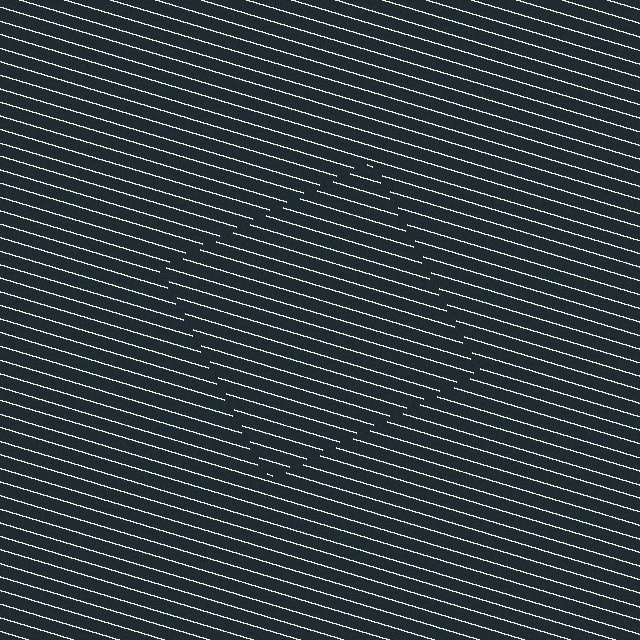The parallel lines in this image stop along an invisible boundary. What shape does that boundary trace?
An illusory square. The interior of the shape contains the same grating, shifted by half a period — the contour is defined by the phase discontinuity where line-ends from the inner and outer gratings abut.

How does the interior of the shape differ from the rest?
The interior of the shape contains the same grating, shifted by half a period — the contour is defined by the phase discontinuity where line-ends from the inner and outer gratings abut.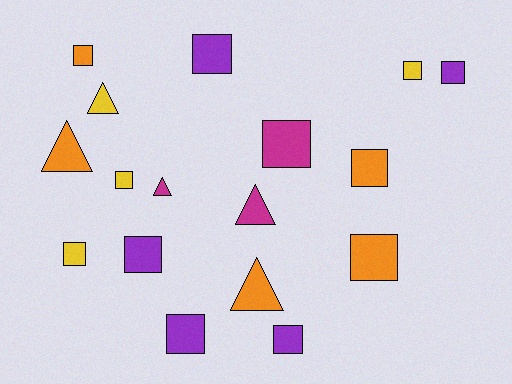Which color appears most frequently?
Orange, with 5 objects.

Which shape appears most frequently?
Square, with 12 objects.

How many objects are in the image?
There are 17 objects.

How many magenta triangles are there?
There are 2 magenta triangles.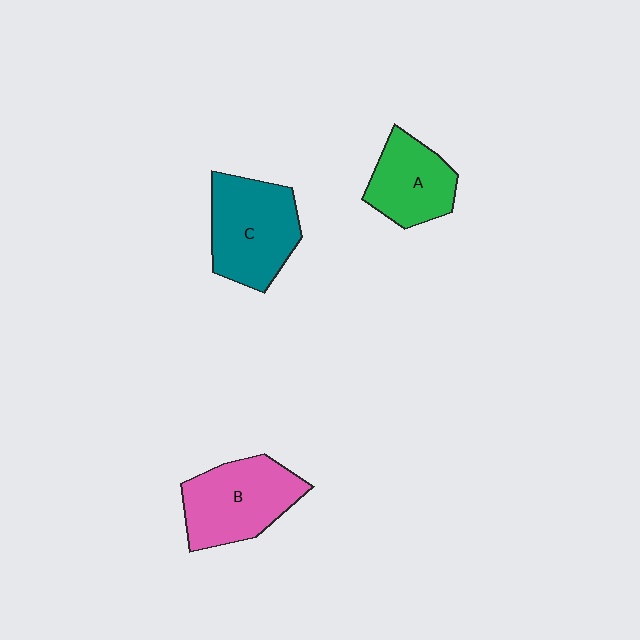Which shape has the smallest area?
Shape A (green).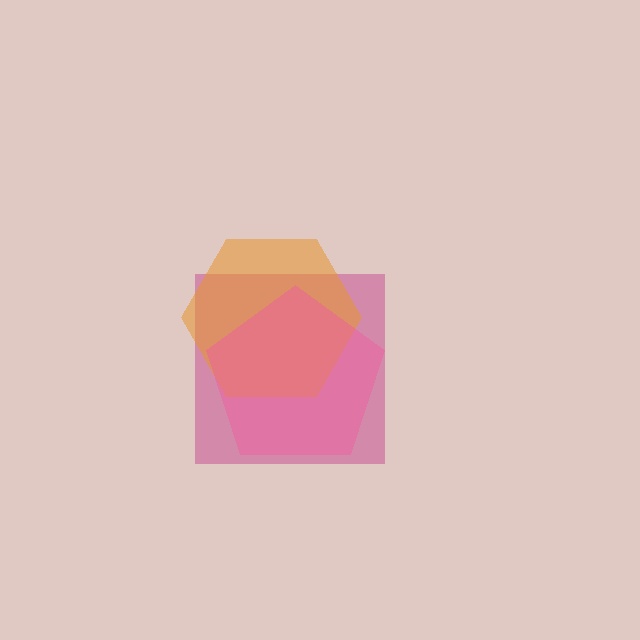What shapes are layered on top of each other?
The layered shapes are: a magenta square, an orange hexagon, a pink pentagon.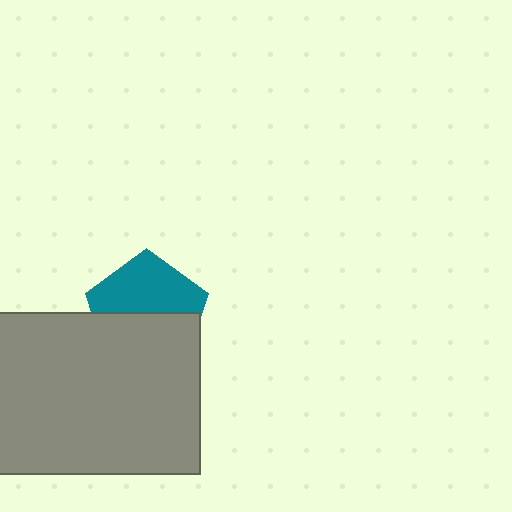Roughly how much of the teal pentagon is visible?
About half of it is visible (roughly 49%).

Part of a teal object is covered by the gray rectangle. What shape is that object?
It is a pentagon.